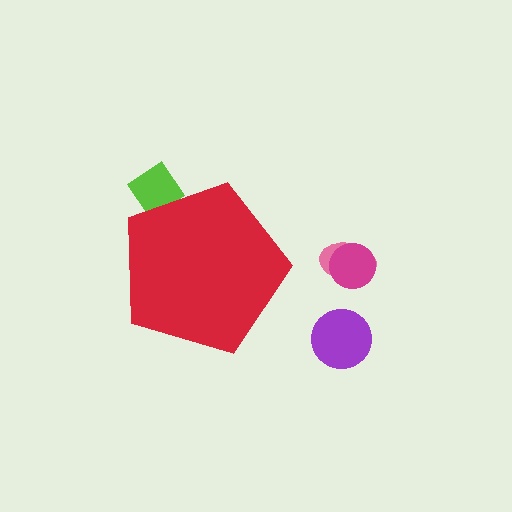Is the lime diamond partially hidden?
Yes, the lime diamond is partially hidden behind the red pentagon.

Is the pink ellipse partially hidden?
No, the pink ellipse is fully visible.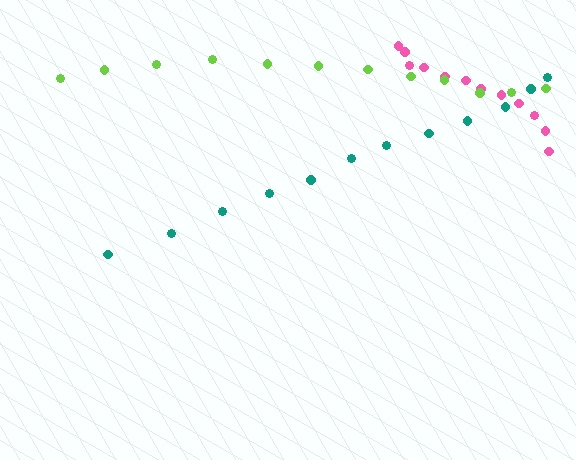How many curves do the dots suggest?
There are 3 distinct paths.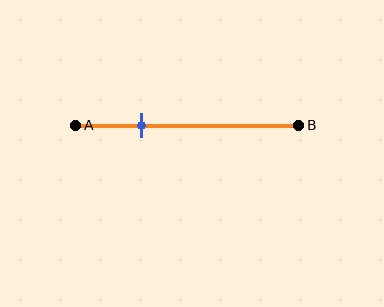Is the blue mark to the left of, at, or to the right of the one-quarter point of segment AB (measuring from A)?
The blue mark is to the right of the one-quarter point of segment AB.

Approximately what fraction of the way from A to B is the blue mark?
The blue mark is approximately 30% of the way from A to B.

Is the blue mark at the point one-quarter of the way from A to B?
No, the mark is at about 30% from A, not at the 25% one-quarter point.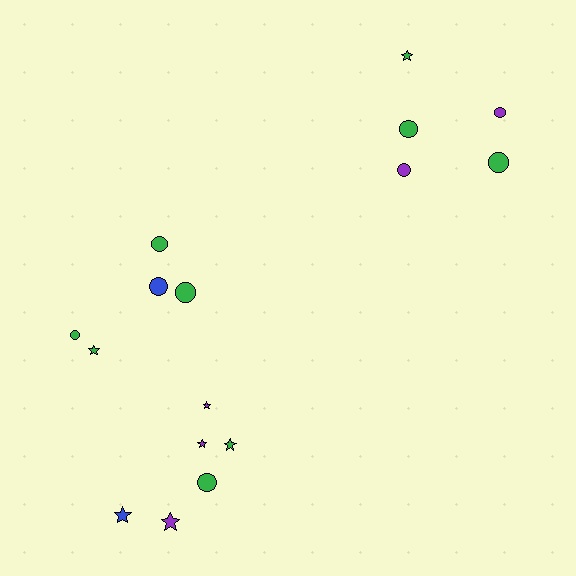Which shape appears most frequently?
Circle, with 9 objects.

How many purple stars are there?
There are 3 purple stars.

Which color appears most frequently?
Green, with 9 objects.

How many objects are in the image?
There are 16 objects.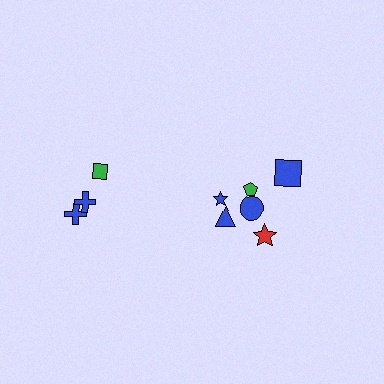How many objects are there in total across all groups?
There are 9 objects.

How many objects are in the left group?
There are 3 objects.